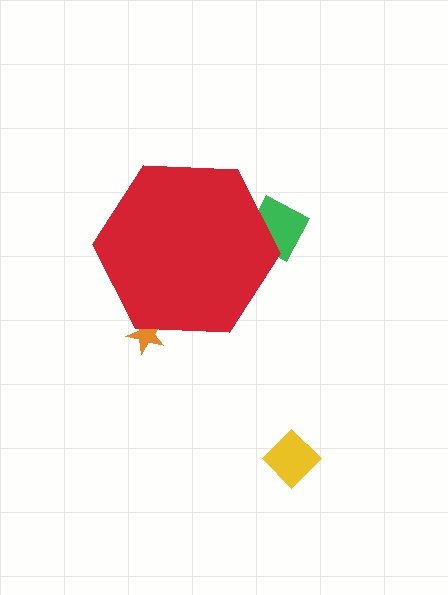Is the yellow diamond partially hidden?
No, the yellow diamond is fully visible.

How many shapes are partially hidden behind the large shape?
2 shapes are partially hidden.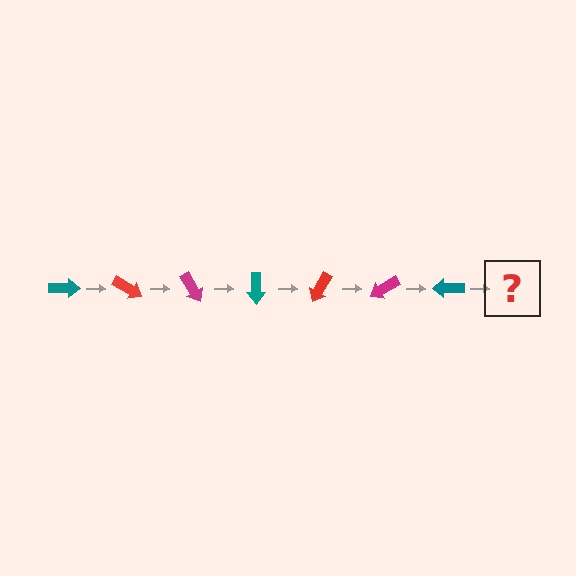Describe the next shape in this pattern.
It should be a red arrow, rotated 210 degrees from the start.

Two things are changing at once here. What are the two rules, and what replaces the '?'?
The two rules are that it rotates 30 degrees each step and the color cycles through teal, red, and magenta. The '?' should be a red arrow, rotated 210 degrees from the start.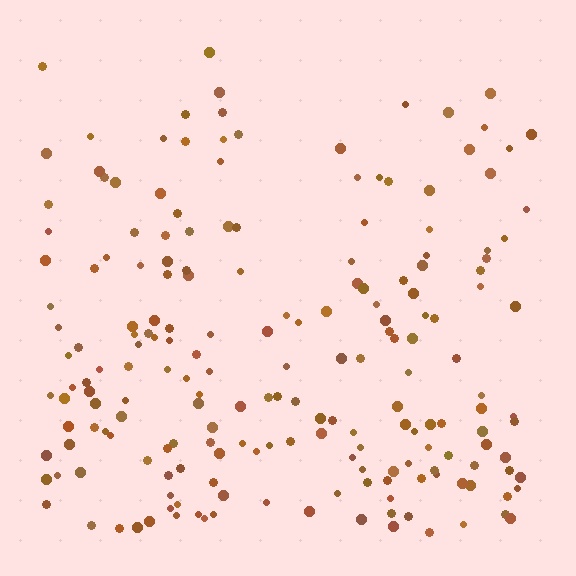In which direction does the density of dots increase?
From top to bottom, with the bottom side densest.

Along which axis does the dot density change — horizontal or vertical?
Vertical.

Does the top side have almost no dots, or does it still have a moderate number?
Still a moderate number, just noticeably fewer than the bottom.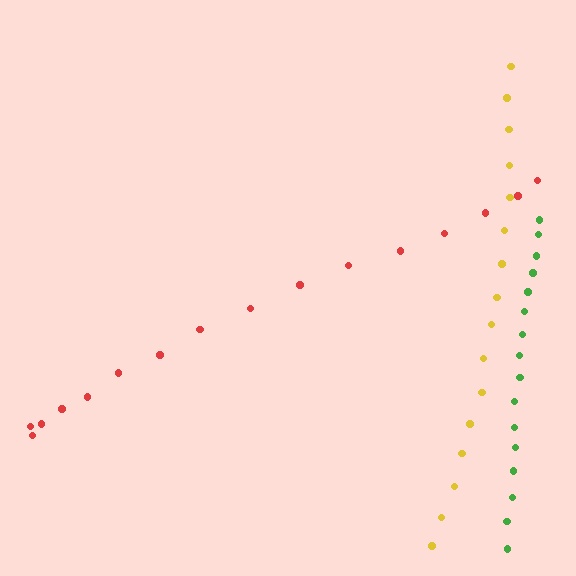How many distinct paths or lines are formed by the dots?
There are 3 distinct paths.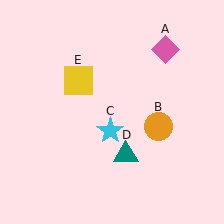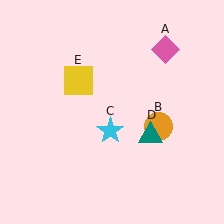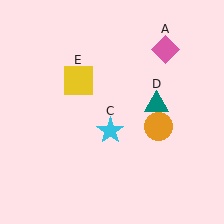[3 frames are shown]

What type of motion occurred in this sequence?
The teal triangle (object D) rotated counterclockwise around the center of the scene.